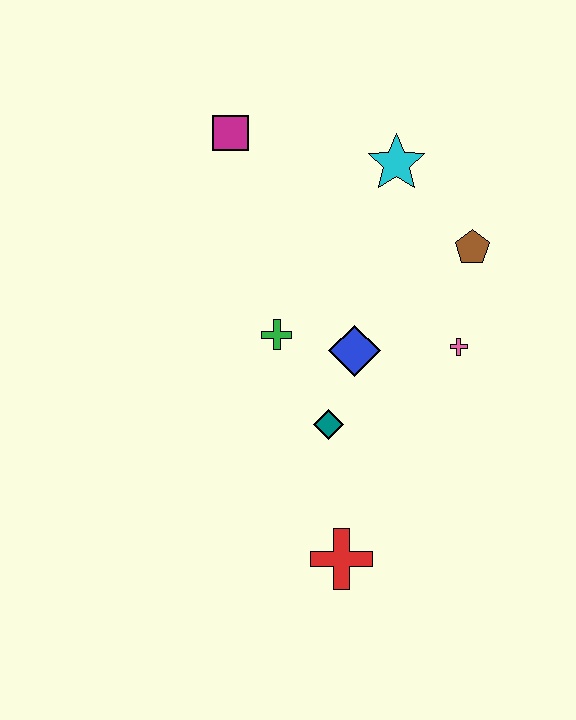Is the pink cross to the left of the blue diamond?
No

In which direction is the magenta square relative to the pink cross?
The magenta square is to the left of the pink cross.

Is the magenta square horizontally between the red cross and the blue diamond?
No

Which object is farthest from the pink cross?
The magenta square is farthest from the pink cross.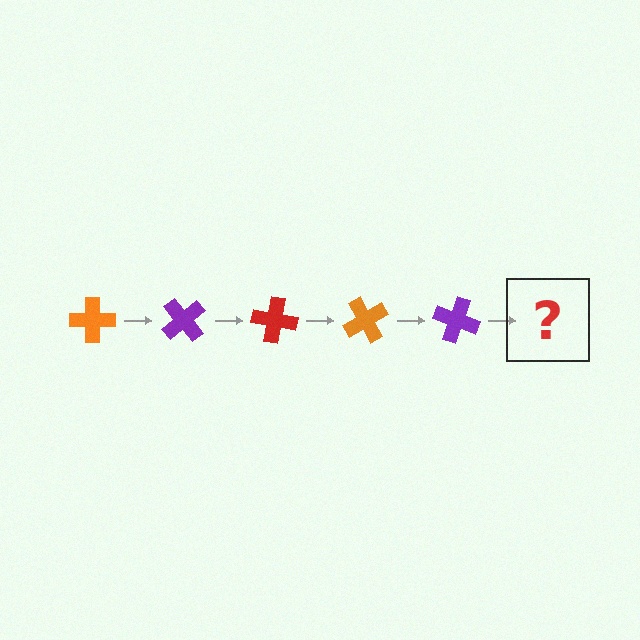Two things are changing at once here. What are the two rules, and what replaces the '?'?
The two rules are that it rotates 50 degrees each step and the color cycles through orange, purple, and red. The '?' should be a red cross, rotated 250 degrees from the start.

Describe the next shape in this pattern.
It should be a red cross, rotated 250 degrees from the start.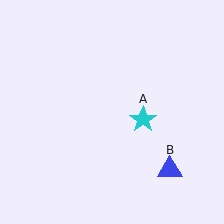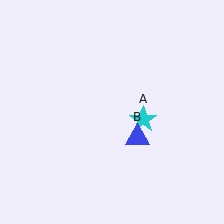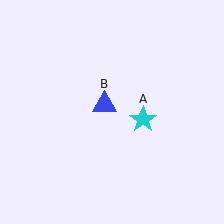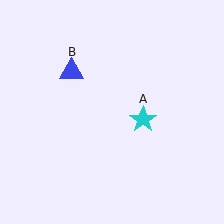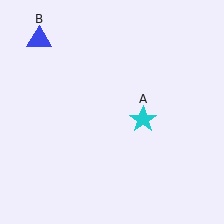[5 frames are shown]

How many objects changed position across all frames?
1 object changed position: blue triangle (object B).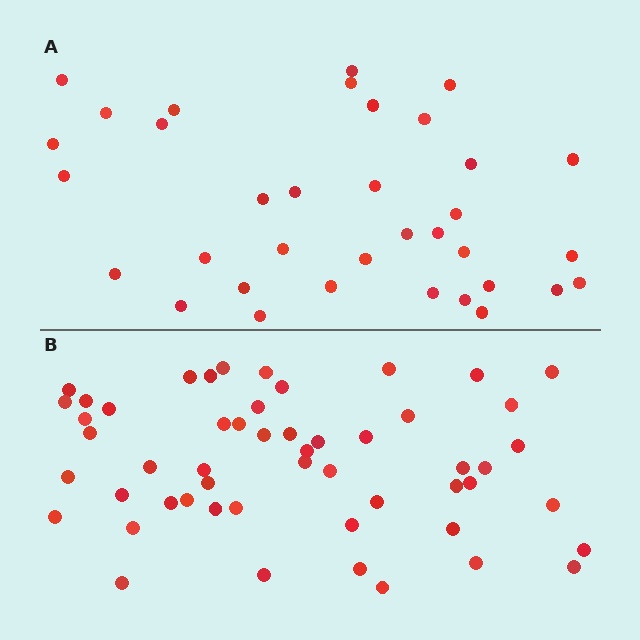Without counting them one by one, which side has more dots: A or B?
Region B (the bottom region) has more dots.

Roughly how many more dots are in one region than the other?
Region B has approximately 20 more dots than region A.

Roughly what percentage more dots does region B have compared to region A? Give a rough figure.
About 50% more.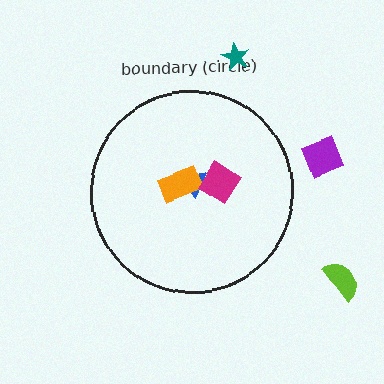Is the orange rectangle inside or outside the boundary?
Inside.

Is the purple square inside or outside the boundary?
Outside.